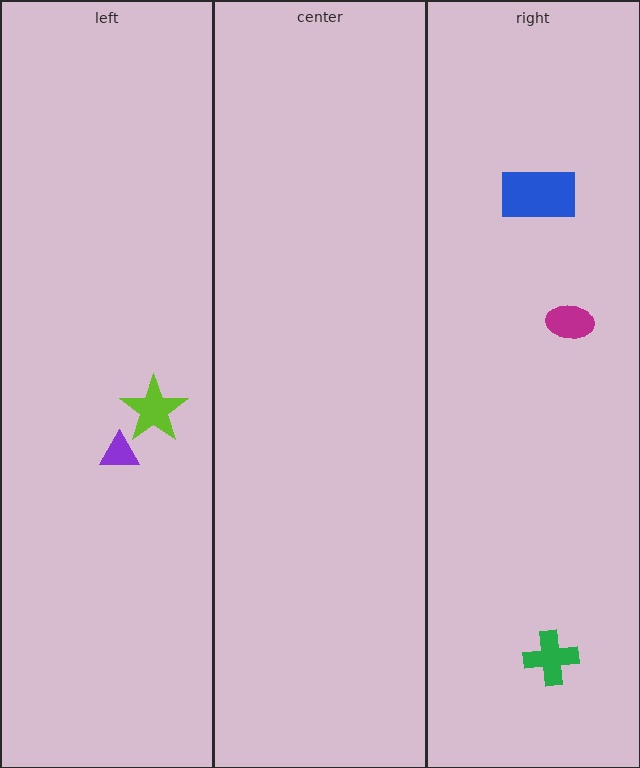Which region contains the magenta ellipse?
The right region.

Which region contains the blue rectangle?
The right region.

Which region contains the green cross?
The right region.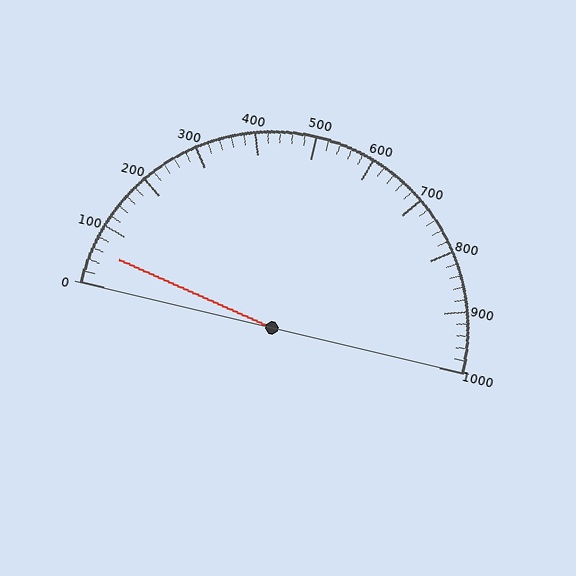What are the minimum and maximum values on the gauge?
The gauge ranges from 0 to 1000.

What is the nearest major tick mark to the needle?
The nearest major tick mark is 100.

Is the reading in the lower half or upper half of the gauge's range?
The reading is in the lower half of the range (0 to 1000).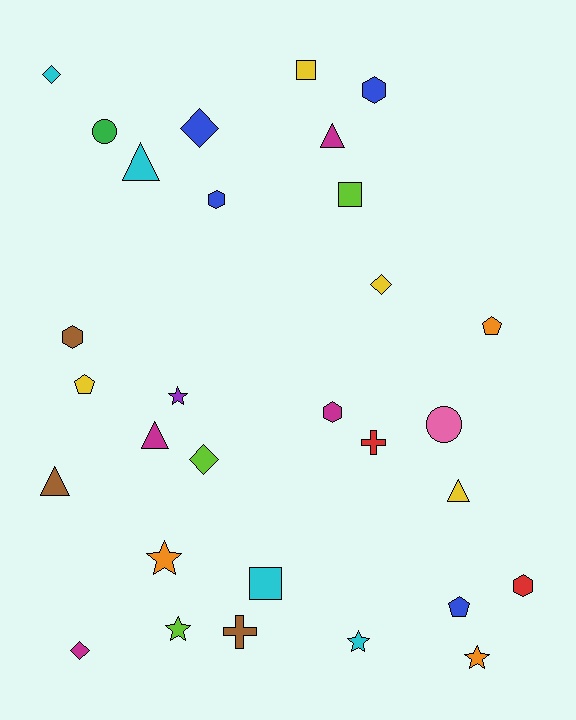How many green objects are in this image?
There is 1 green object.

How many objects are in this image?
There are 30 objects.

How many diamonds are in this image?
There are 5 diamonds.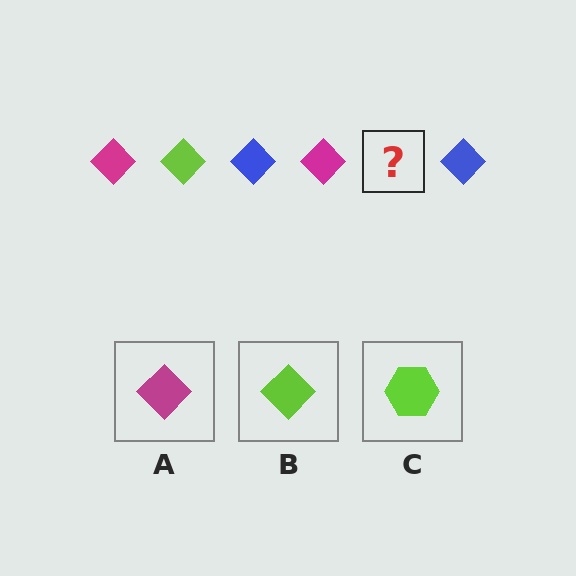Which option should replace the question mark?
Option B.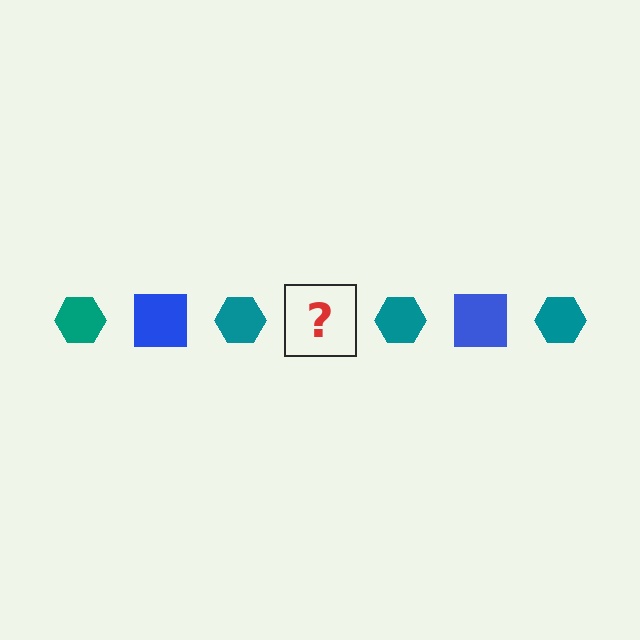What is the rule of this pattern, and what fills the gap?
The rule is that the pattern alternates between teal hexagon and blue square. The gap should be filled with a blue square.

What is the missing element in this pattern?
The missing element is a blue square.